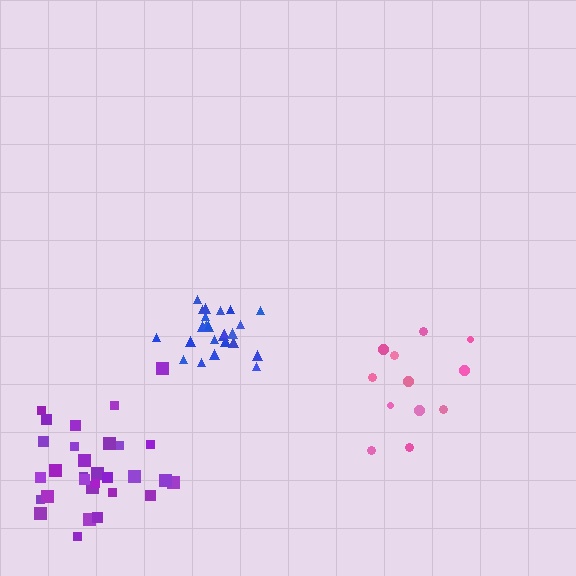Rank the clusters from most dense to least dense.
blue, purple, pink.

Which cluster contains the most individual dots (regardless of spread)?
Purple (30).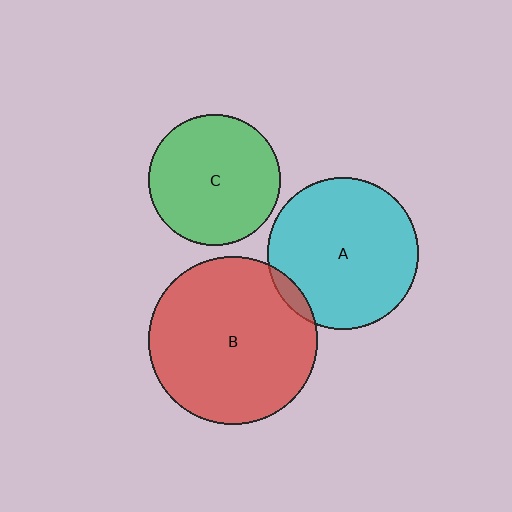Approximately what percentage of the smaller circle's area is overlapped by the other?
Approximately 5%.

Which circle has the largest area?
Circle B (red).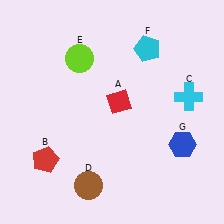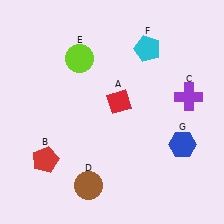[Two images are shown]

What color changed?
The cross (C) changed from cyan in Image 1 to purple in Image 2.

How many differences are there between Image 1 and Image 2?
There is 1 difference between the two images.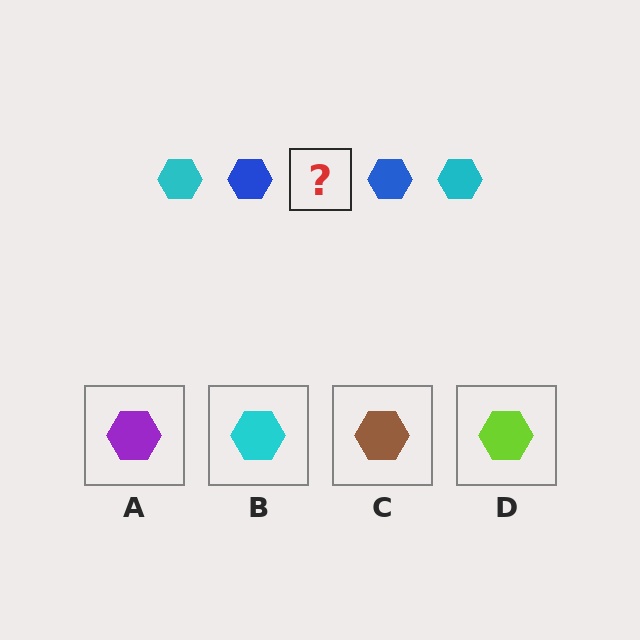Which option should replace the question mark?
Option B.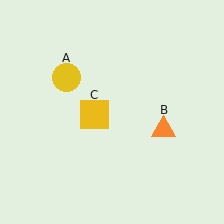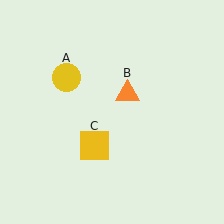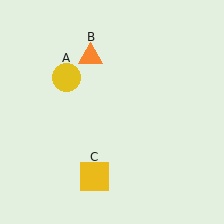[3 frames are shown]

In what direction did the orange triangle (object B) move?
The orange triangle (object B) moved up and to the left.